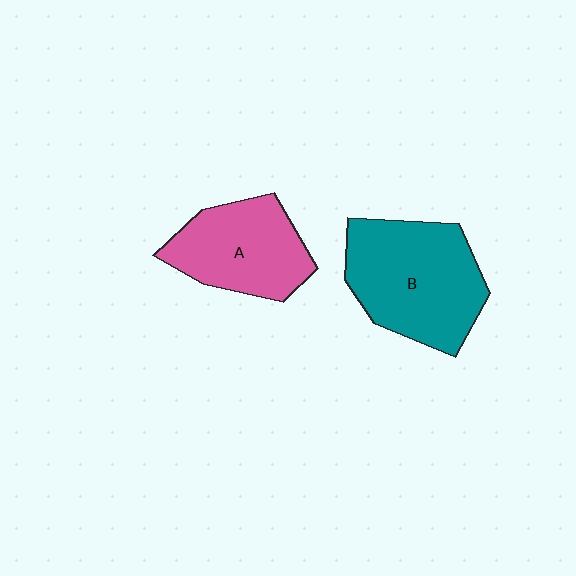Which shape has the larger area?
Shape B (teal).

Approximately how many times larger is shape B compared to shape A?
Approximately 1.3 times.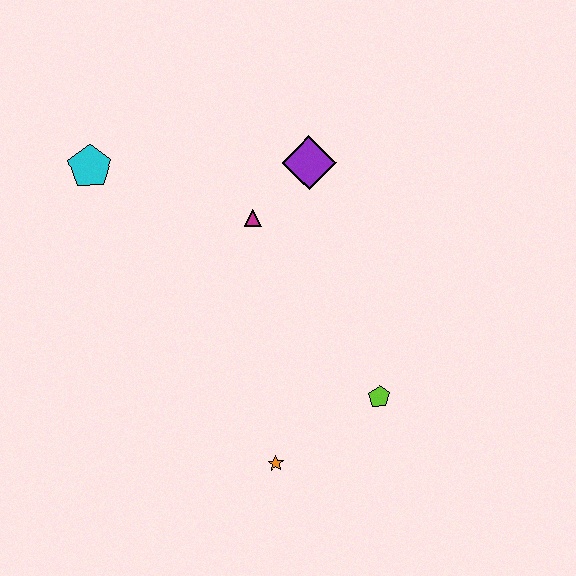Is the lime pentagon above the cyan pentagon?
No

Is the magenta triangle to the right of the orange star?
No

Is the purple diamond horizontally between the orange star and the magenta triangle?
No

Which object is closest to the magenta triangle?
The purple diamond is closest to the magenta triangle.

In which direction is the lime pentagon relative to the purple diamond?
The lime pentagon is below the purple diamond.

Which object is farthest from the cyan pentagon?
The lime pentagon is farthest from the cyan pentagon.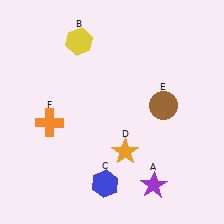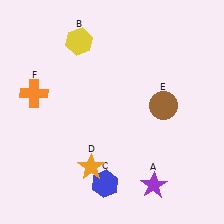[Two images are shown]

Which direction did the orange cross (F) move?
The orange cross (F) moved up.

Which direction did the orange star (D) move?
The orange star (D) moved left.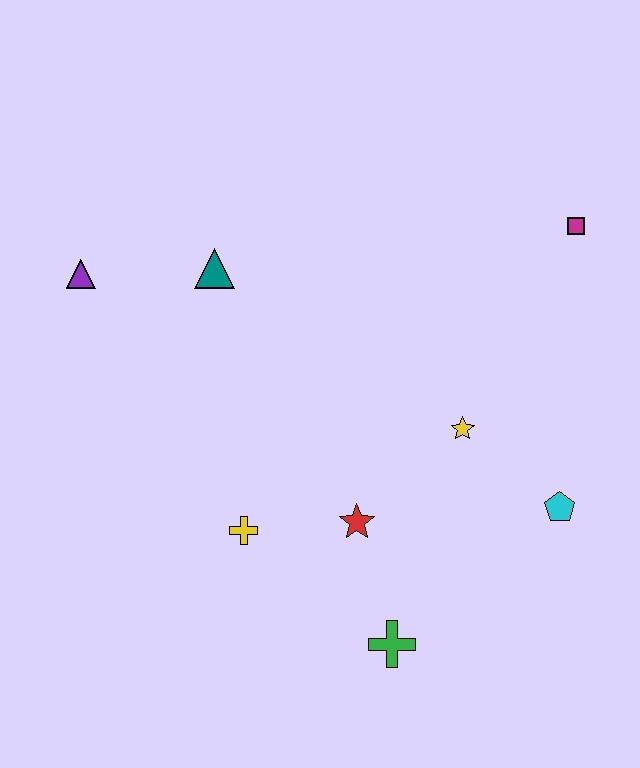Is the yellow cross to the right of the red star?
No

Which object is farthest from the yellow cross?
The magenta square is farthest from the yellow cross.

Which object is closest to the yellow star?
The cyan pentagon is closest to the yellow star.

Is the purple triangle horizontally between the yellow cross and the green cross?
No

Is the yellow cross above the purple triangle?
No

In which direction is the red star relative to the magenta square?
The red star is below the magenta square.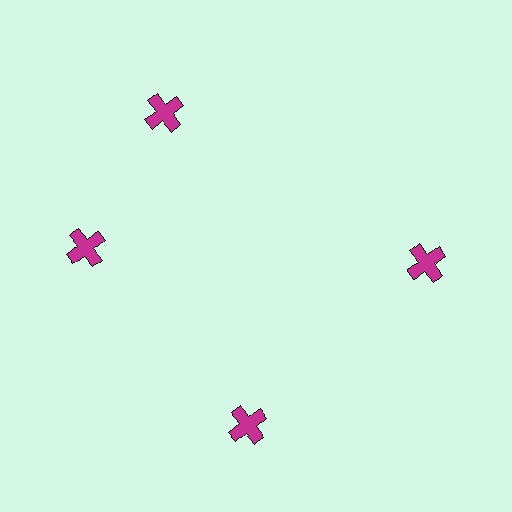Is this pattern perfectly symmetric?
No. The 4 magenta crosses are arranged in a ring, but one element near the 12 o'clock position is rotated out of alignment along the ring, breaking the 4-fold rotational symmetry.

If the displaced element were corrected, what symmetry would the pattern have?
It would have 4-fold rotational symmetry — the pattern would map onto itself every 90 degrees.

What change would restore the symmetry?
The symmetry would be restored by rotating it back into even spacing with its neighbors so that all 4 crosses sit at equal angles and equal distance from the center.